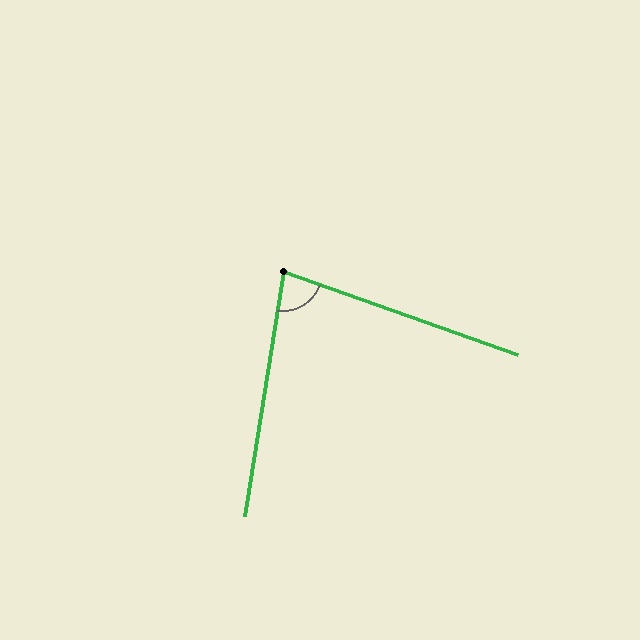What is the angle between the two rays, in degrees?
Approximately 79 degrees.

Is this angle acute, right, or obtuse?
It is acute.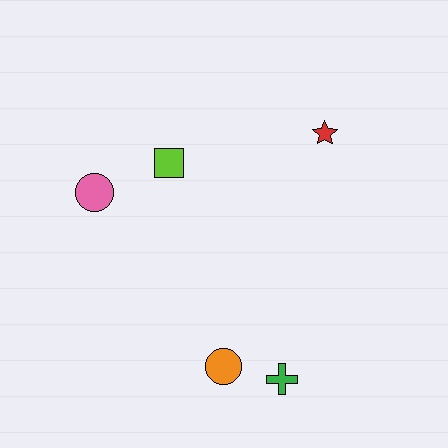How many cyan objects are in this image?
There are no cyan objects.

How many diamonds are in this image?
There are no diamonds.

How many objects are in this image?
There are 5 objects.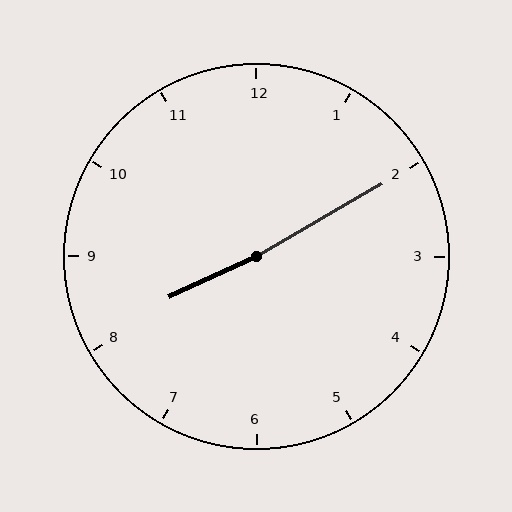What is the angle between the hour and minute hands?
Approximately 175 degrees.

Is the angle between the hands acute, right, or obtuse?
It is obtuse.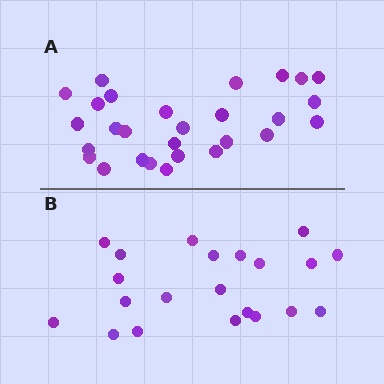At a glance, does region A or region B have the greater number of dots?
Region A (the top region) has more dots.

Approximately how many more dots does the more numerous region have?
Region A has roughly 8 or so more dots than region B.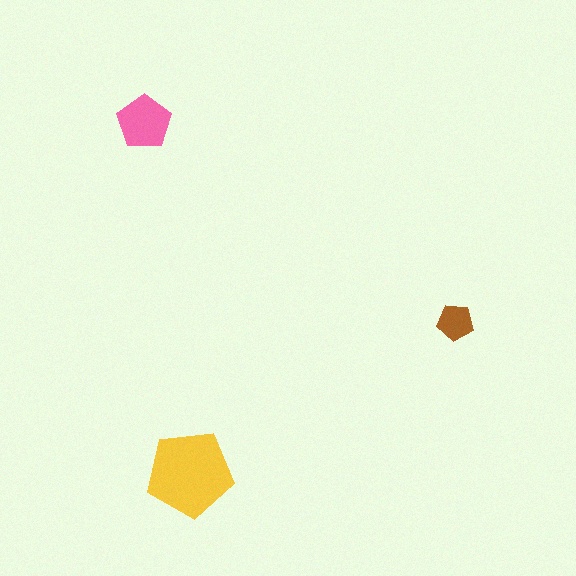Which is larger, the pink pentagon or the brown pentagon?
The pink one.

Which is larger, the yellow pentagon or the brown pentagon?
The yellow one.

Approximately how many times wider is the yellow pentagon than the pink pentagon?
About 1.5 times wider.